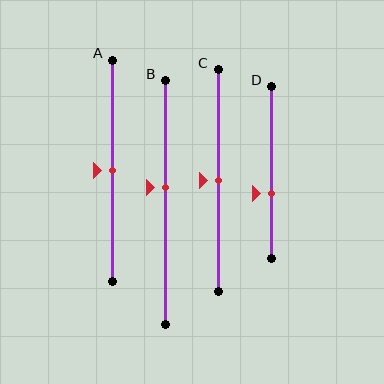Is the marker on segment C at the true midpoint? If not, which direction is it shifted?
Yes, the marker on segment C is at the true midpoint.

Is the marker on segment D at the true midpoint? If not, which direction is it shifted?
No, the marker on segment D is shifted downward by about 12% of the segment length.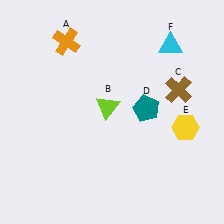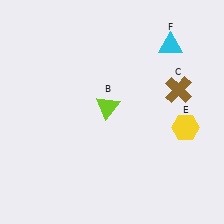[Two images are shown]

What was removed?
The orange cross (A), the teal pentagon (D) were removed in Image 2.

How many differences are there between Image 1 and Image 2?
There are 2 differences between the two images.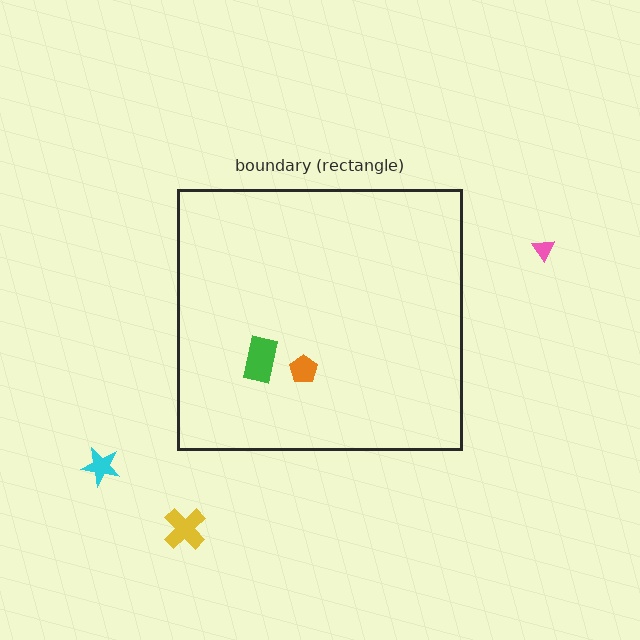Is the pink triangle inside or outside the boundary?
Outside.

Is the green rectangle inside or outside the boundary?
Inside.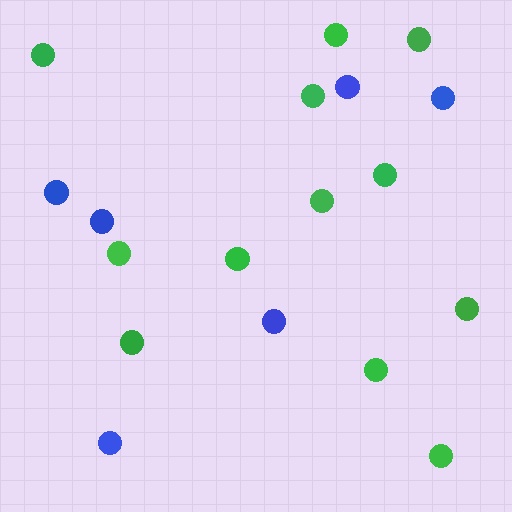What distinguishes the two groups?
There are 2 groups: one group of blue circles (6) and one group of green circles (12).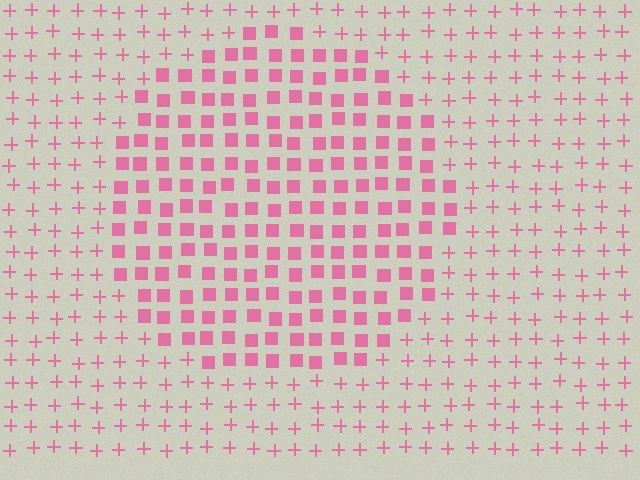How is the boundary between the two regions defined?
The boundary is defined by a change in element shape: squares inside vs. plus signs outside. All elements share the same color and spacing.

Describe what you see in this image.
The image is filled with small pink elements arranged in a uniform grid. A circle-shaped region contains squares, while the surrounding area contains plus signs. The boundary is defined purely by the change in element shape.